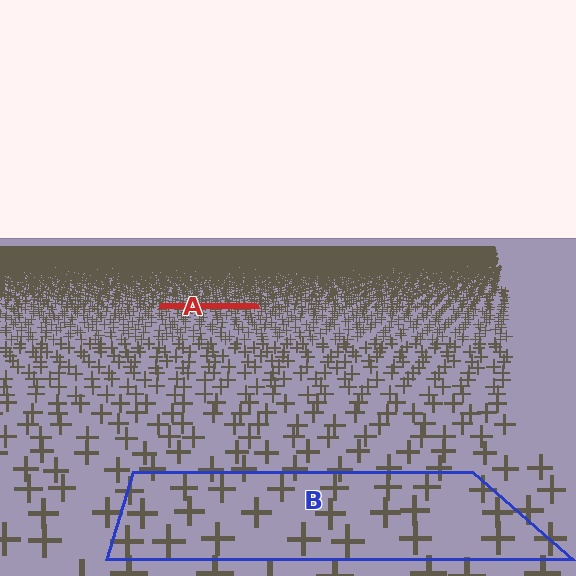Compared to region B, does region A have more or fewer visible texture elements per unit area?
Region A has more texture elements per unit area — they are packed more densely because it is farther away.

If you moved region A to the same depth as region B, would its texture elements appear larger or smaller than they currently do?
They would appear larger. At a closer depth, the same texture elements are projected at a bigger on-screen size.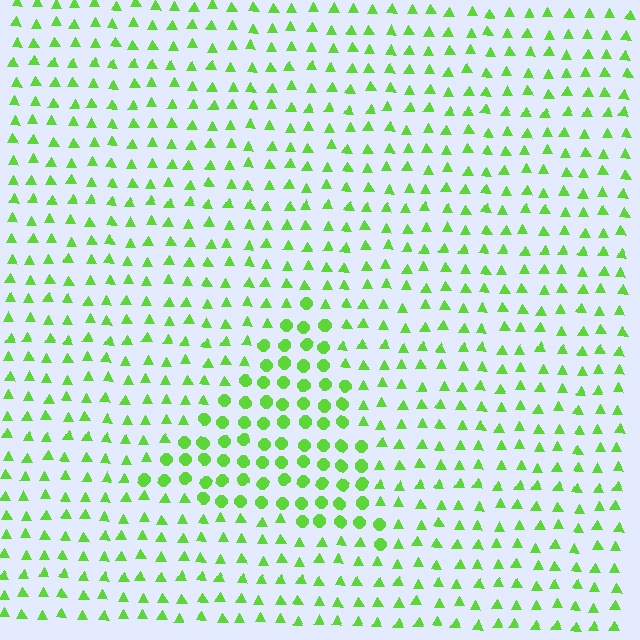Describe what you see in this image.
The image is filled with small lime elements arranged in a uniform grid. A triangle-shaped region contains circles, while the surrounding area contains triangles. The boundary is defined purely by the change in element shape.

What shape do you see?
I see a triangle.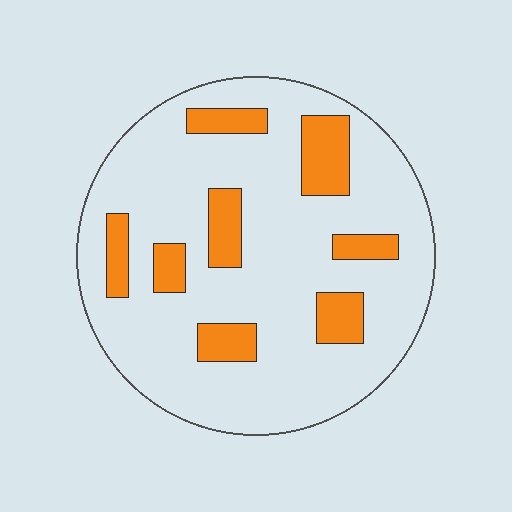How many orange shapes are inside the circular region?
8.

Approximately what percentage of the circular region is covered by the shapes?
Approximately 20%.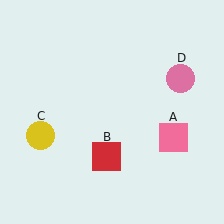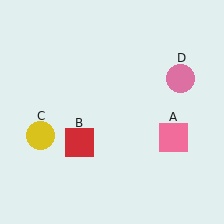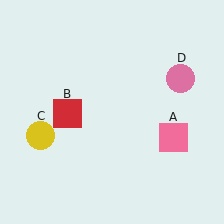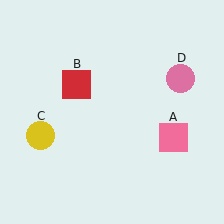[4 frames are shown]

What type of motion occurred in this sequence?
The red square (object B) rotated clockwise around the center of the scene.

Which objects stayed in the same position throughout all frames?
Pink square (object A) and yellow circle (object C) and pink circle (object D) remained stationary.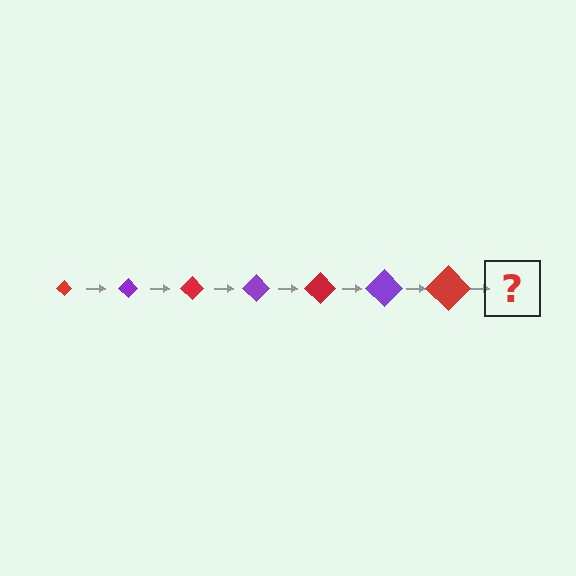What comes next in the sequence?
The next element should be a purple diamond, larger than the previous one.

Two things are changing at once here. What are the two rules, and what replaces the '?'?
The two rules are that the diamond grows larger each step and the color cycles through red and purple. The '?' should be a purple diamond, larger than the previous one.